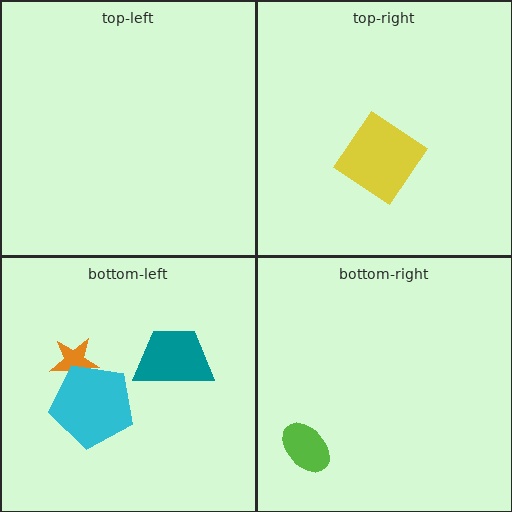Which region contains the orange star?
The bottom-left region.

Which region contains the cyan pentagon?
The bottom-left region.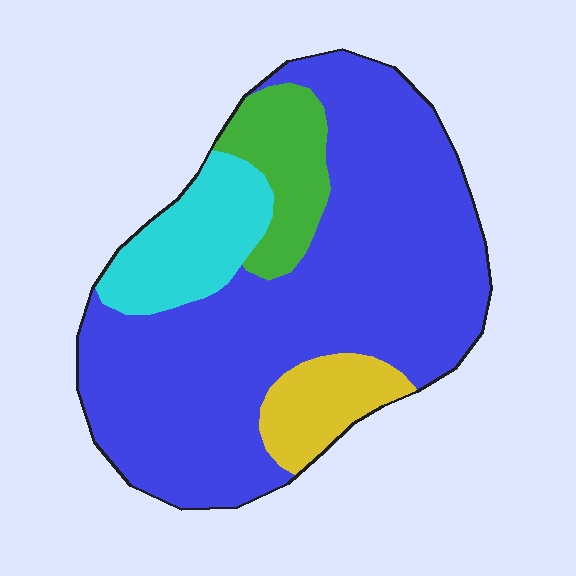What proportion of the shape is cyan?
Cyan covers 13% of the shape.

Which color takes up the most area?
Blue, at roughly 70%.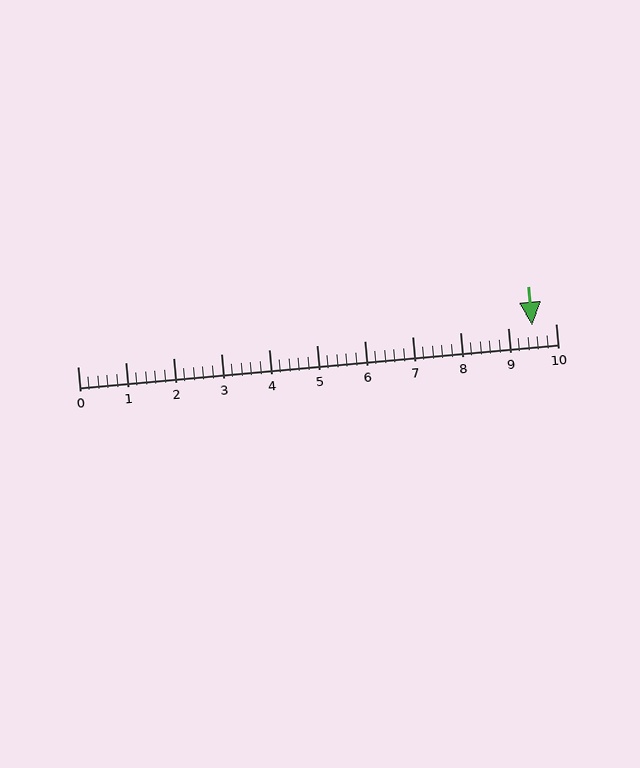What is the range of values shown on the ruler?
The ruler shows values from 0 to 10.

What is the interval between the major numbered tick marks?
The major tick marks are spaced 1 units apart.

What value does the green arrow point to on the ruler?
The green arrow points to approximately 9.5.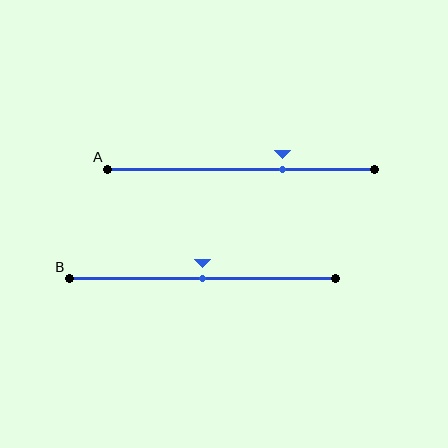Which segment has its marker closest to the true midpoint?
Segment B has its marker closest to the true midpoint.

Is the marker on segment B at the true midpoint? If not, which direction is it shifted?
Yes, the marker on segment B is at the true midpoint.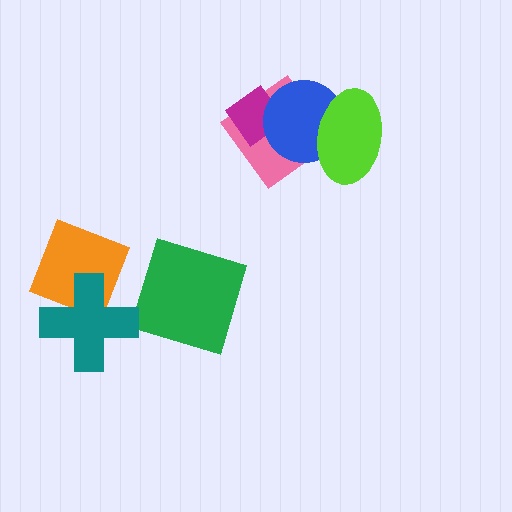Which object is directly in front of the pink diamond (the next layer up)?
The magenta diamond is directly in front of the pink diamond.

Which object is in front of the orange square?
The teal cross is in front of the orange square.